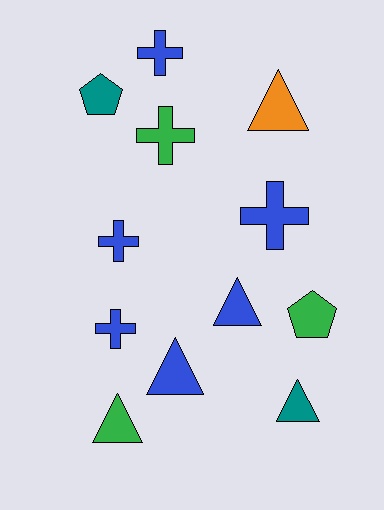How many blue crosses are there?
There are 4 blue crosses.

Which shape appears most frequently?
Triangle, with 5 objects.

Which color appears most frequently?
Blue, with 6 objects.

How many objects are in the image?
There are 12 objects.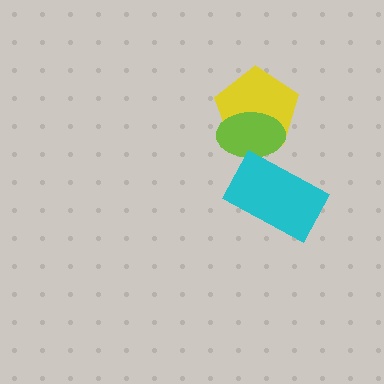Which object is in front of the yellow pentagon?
The lime ellipse is in front of the yellow pentagon.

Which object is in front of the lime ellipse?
The cyan rectangle is in front of the lime ellipse.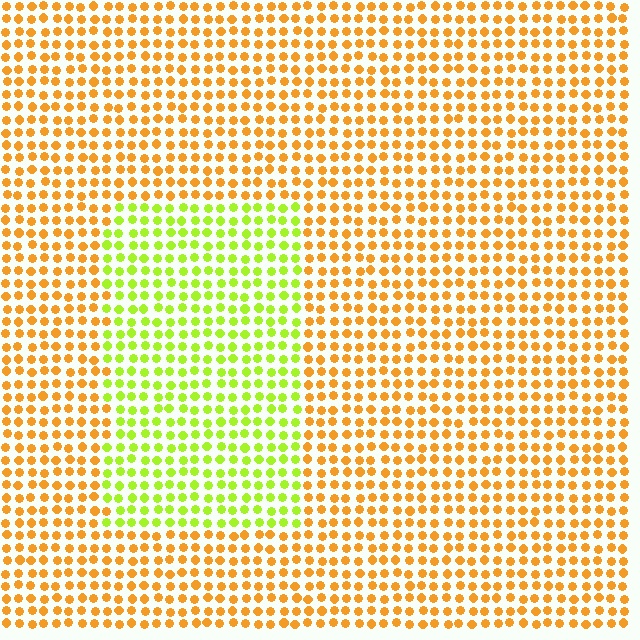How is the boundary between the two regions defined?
The boundary is defined purely by a slight shift in hue (about 50 degrees). Spacing, size, and orientation are identical on both sides.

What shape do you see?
I see a rectangle.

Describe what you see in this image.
The image is filled with small orange elements in a uniform arrangement. A rectangle-shaped region is visible where the elements are tinted to a slightly different hue, forming a subtle color boundary.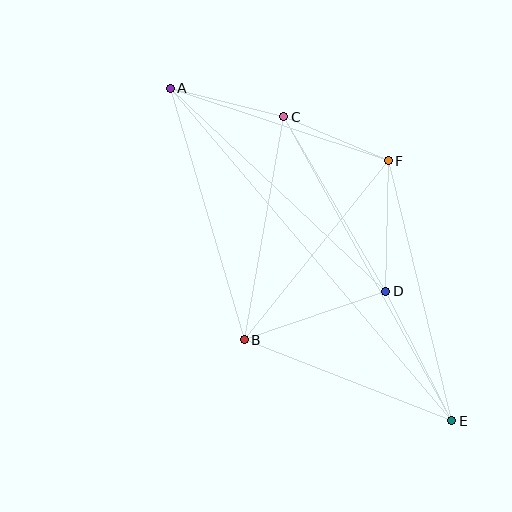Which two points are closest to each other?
Points C and F are closest to each other.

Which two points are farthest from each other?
Points A and E are farthest from each other.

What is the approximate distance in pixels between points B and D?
The distance between B and D is approximately 149 pixels.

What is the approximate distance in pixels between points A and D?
The distance between A and D is approximately 296 pixels.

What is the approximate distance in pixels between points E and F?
The distance between E and F is approximately 268 pixels.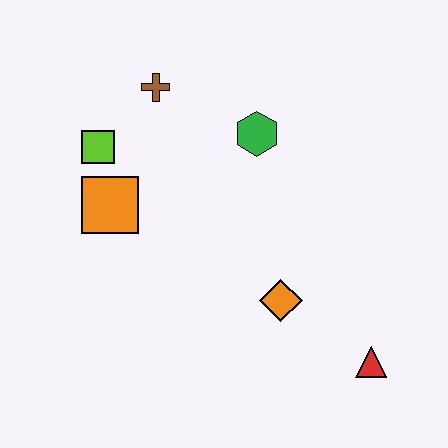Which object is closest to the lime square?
The orange square is closest to the lime square.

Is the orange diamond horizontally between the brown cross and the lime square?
No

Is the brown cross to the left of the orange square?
No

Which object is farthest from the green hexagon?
The red triangle is farthest from the green hexagon.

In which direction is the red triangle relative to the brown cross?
The red triangle is below the brown cross.